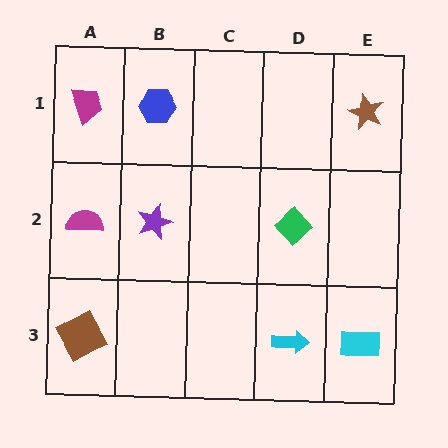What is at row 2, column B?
A purple star.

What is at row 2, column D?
A green diamond.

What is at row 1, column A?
A magenta trapezoid.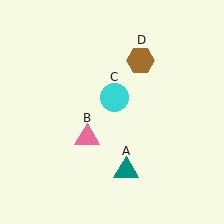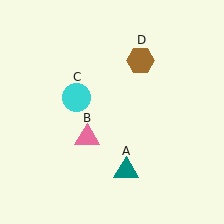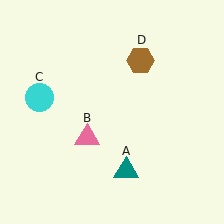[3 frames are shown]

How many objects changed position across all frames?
1 object changed position: cyan circle (object C).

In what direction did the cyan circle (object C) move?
The cyan circle (object C) moved left.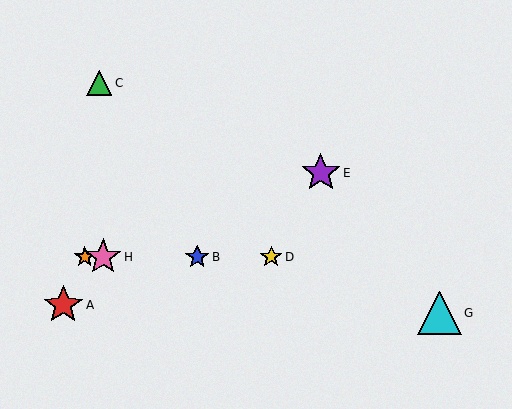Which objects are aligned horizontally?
Objects B, D, F, H are aligned horizontally.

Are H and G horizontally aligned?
No, H is at y≈257 and G is at y≈313.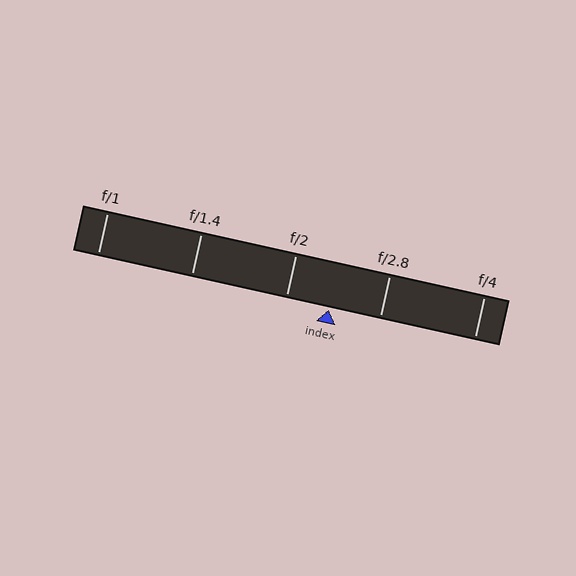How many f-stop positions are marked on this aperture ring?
There are 5 f-stop positions marked.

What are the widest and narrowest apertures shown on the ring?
The widest aperture shown is f/1 and the narrowest is f/4.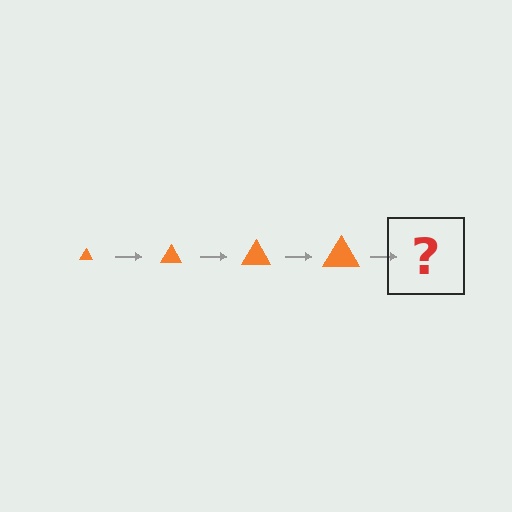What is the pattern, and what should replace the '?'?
The pattern is that the triangle gets progressively larger each step. The '?' should be an orange triangle, larger than the previous one.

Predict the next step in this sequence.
The next step is an orange triangle, larger than the previous one.